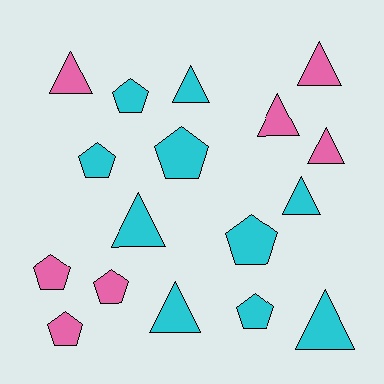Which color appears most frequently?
Cyan, with 10 objects.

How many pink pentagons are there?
There are 3 pink pentagons.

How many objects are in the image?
There are 17 objects.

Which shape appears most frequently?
Triangle, with 9 objects.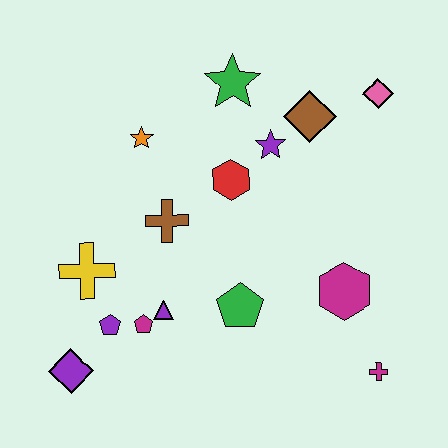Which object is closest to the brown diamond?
The purple star is closest to the brown diamond.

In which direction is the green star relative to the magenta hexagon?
The green star is above the magenta hexagon.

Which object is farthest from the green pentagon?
The pink diamond is farthest from the green pentagon.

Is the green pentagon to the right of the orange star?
Yes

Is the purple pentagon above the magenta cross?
Yes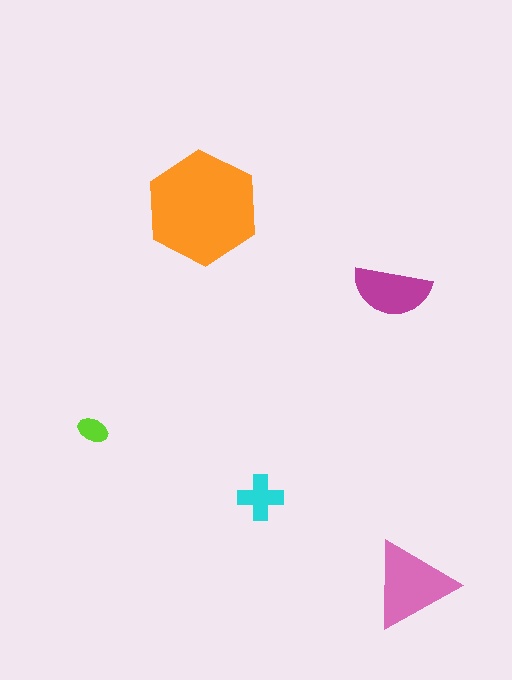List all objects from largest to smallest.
The orange hexagon, the pink triangle, the magenta semicircle, the cyan cross, the lime ellipse.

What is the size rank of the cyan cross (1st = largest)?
4th.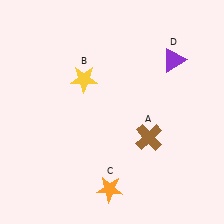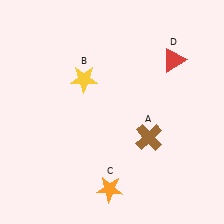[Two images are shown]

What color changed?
The triangle (D) changed from purple in Image 1 to red in Image 2.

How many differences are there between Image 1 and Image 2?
There is 1 difference between the two images.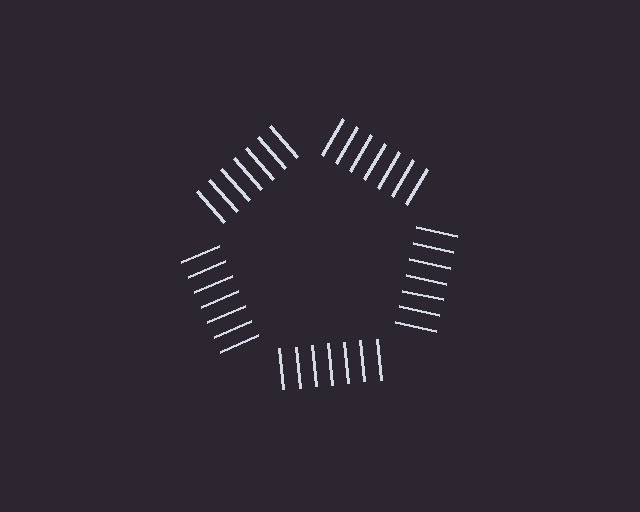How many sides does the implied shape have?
5 sides — the line-ends trace a pentagon.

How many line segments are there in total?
35 — 7 along each of the 5 edges.